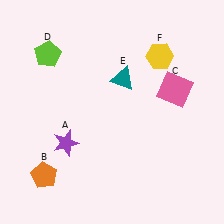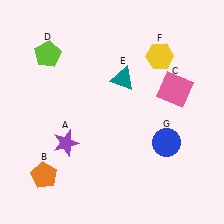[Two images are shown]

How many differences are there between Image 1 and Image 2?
There is 1 difference between the two images.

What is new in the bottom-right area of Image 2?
A blue circle (G) was added in the bottom-right area of Image 2.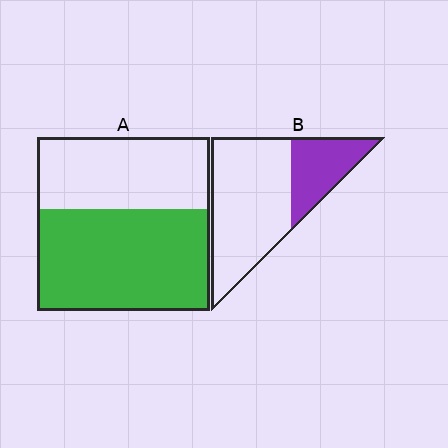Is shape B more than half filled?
No.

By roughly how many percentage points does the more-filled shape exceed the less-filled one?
By roughly 30 percentage points (A over B).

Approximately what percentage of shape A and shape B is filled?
A is approximately 60% and B is approximately 30%.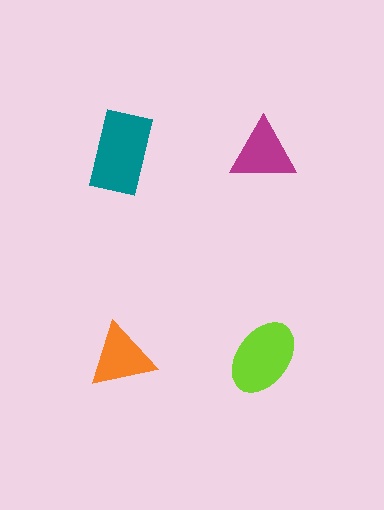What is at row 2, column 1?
An orange triangle.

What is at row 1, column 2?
A magenta triangle.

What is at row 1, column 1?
A teal rectangle.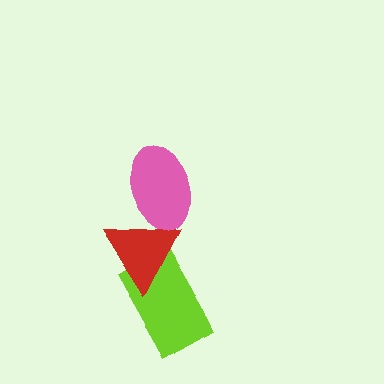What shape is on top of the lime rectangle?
The red triangle is on top of the lime rectangle.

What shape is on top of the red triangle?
The pink ellipse is on top of the red triangle.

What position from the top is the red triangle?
The red triangle is 2nd from the top.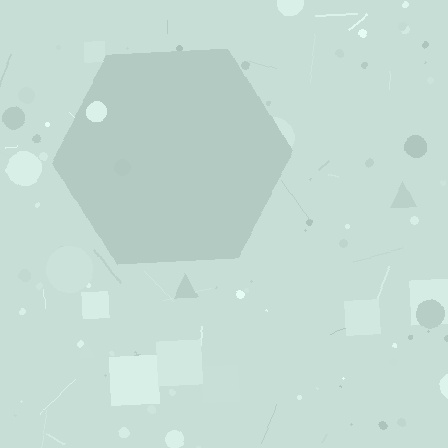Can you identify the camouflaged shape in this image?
The camouflaged shape is a hexagon.